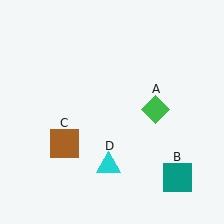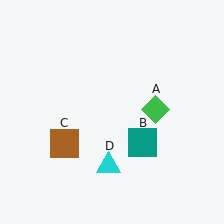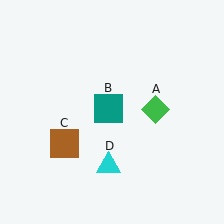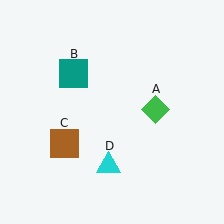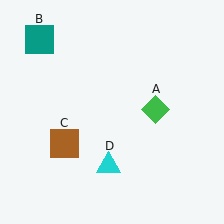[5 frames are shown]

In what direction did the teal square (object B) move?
The teal square (object B) moved up and to the left.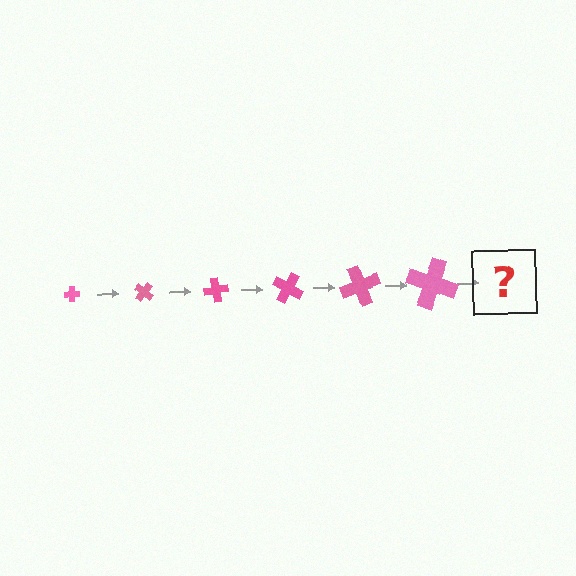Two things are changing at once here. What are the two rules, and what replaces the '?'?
The two rules are that the cross grows larger each step and it rotates 40 degrees each step. The '?' should be a cross, larger than the previous one and rotated 240 degrees from the start.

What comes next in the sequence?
The next element should be a cross, larger than the previous one and rotated 240 degrees from the start.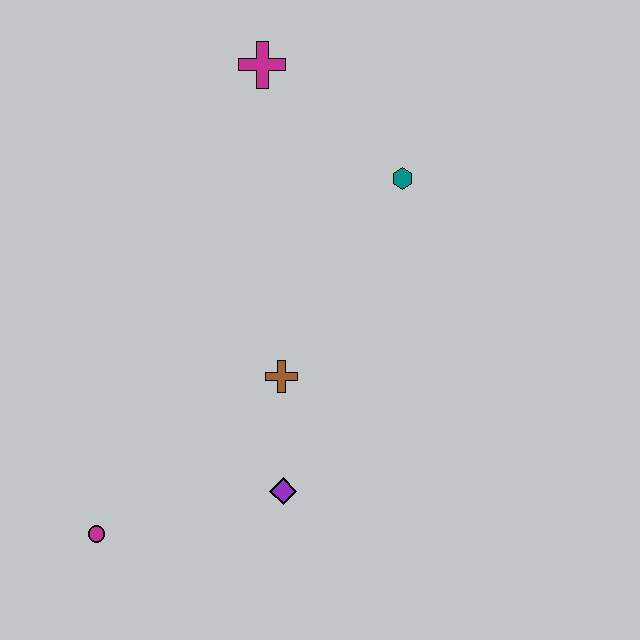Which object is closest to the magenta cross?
The teal hexagon is closest to the magenta cross.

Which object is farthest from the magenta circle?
The magenta cross is farthest from the magenta circle.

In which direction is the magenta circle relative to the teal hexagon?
The magenta circle is below the teal hexagon.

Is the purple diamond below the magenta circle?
No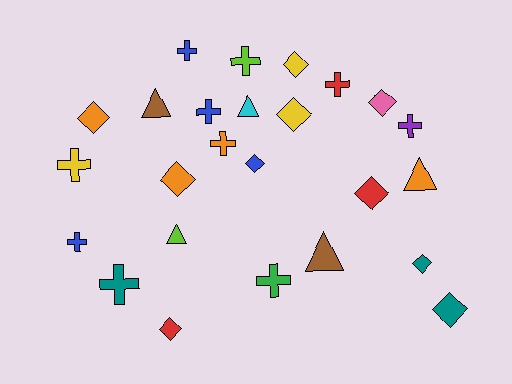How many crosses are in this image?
There are 10 crosses.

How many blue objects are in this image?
There are 4 blue objects.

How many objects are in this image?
There are 25 objects.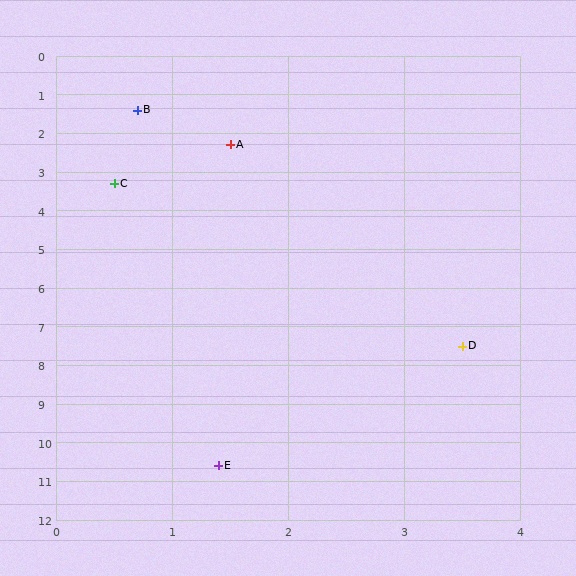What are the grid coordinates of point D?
Point D is at approximately (3.5, 7.5).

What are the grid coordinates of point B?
Point B is at approximately (0.7, 1.4).